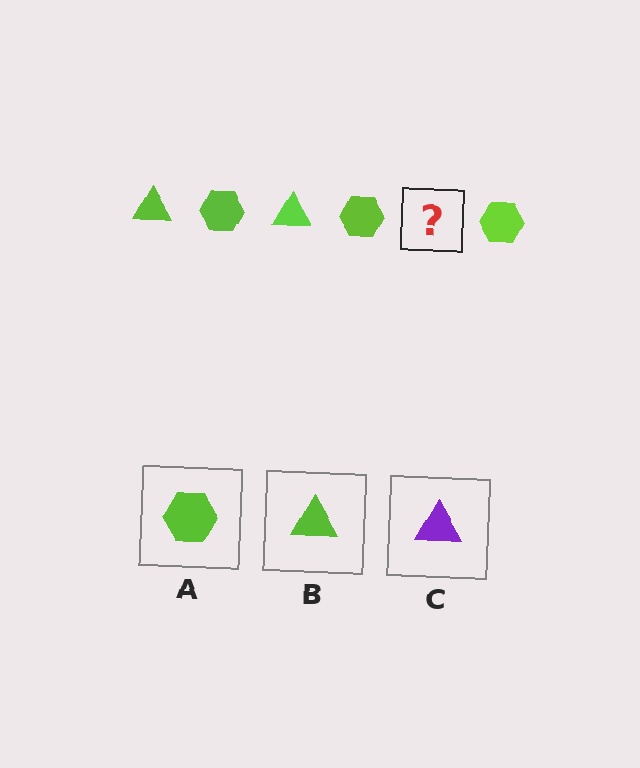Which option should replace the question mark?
Option B.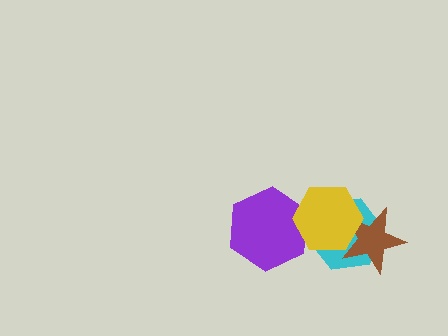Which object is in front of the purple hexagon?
The yellow hexagon is in front of the purple hexagon.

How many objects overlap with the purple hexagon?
1 object overlaps with the purple hexagon.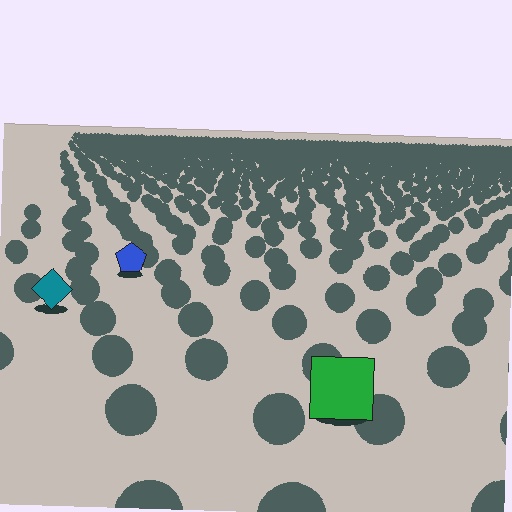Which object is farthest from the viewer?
The blue pentagon is farthest from the viewer. It appears smaller and the ground texture around it is denser.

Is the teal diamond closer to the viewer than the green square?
No. The green square is closer — you can tell from the texture gradient: the ground texture is coarser near it.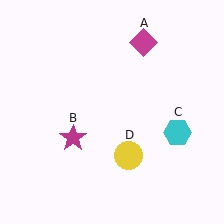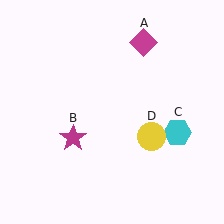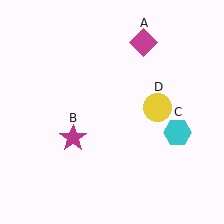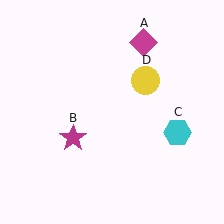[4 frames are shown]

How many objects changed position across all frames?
1 object changed position: yellow circle (object D).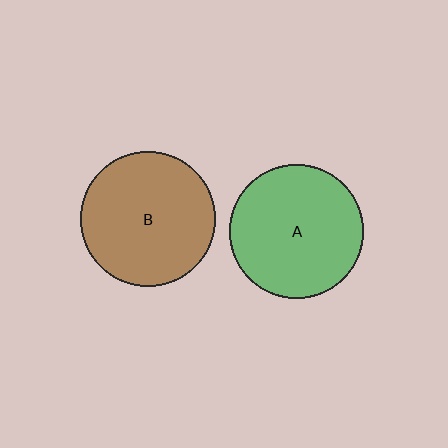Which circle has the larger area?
Circle B (brown).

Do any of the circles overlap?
No, none of the circles overlap.